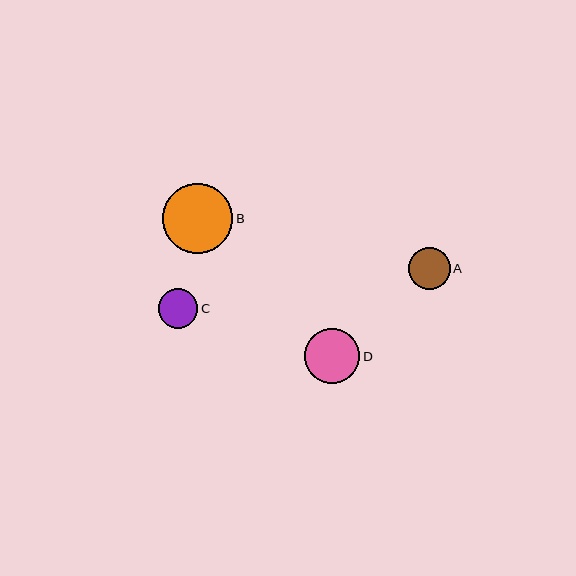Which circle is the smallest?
Circle C is the smallest with a size of approximately 39 pixels.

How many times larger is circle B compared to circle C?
Circle B is approximately 1.8 times the size of circle C.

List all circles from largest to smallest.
From largest to smallest: B, D, A, C.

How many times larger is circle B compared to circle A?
Circle B is approximately 1.7 times the size of circle A.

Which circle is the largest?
Circle B is the largest with a size of approximately 70 pixels.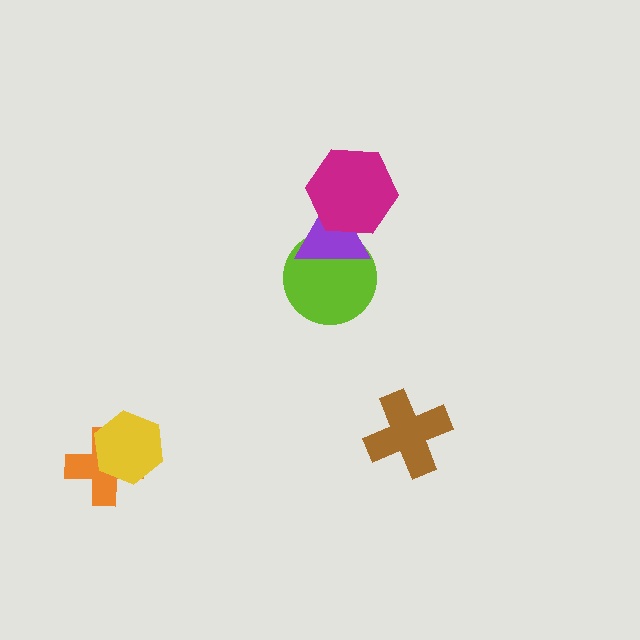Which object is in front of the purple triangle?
The magenta hexagon is in front of the purple triangle.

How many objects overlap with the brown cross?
0 objects overlap with the brown cross.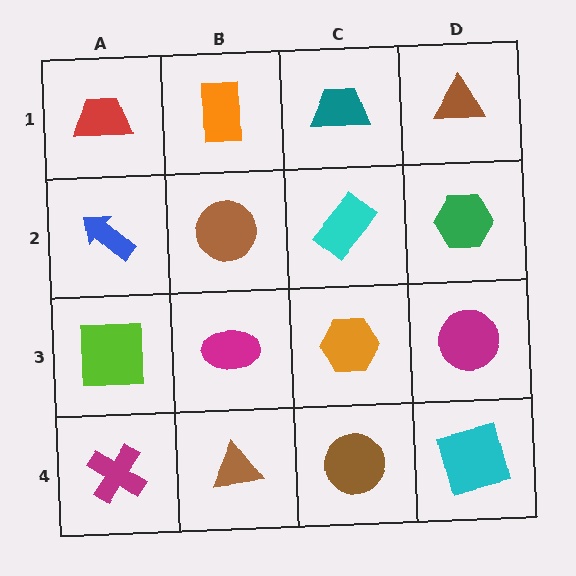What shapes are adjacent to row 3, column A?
A blue arrow (row 2, column A), a magenta cross (row 4, column A), a magenta ellipse (row 3, column B).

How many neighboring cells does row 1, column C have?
3.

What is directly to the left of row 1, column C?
An orange rectangle.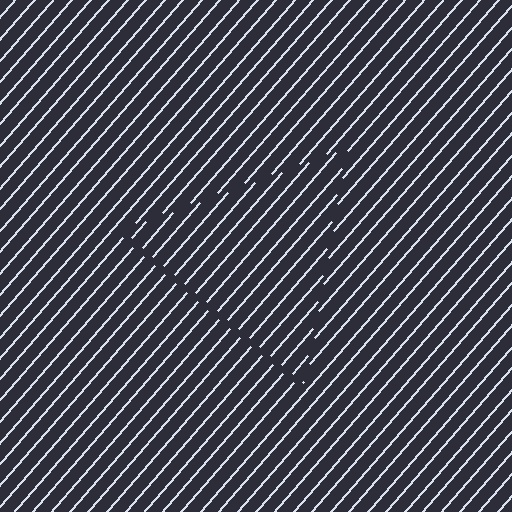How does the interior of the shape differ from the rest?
The interior of the shape contains the same grating, shifted by half a period — the contour is defined by the phase discontinuity where line-ends from the inner and outer gratings abut.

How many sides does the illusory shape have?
3 sides — the line-ends trace a triangle.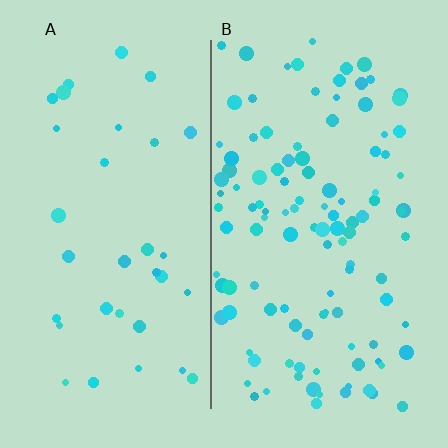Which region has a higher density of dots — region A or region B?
B (the right).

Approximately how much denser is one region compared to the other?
Approximately 3.4× — region B over region A.